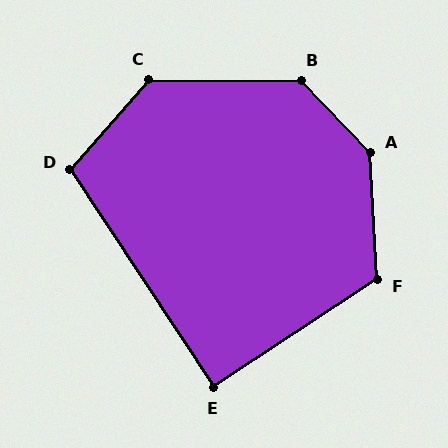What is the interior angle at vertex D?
Approximately 106 degrees (obtuse).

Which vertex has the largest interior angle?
A, at approximately 139 degrees.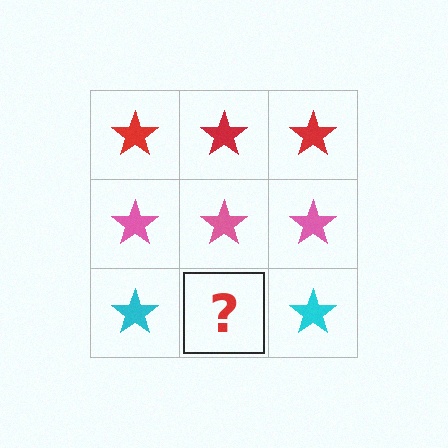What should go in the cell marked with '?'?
The missing cell should contain a cyan star.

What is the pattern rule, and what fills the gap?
The rule is that each row has a consistent color. The gap should be filled with a cyan star.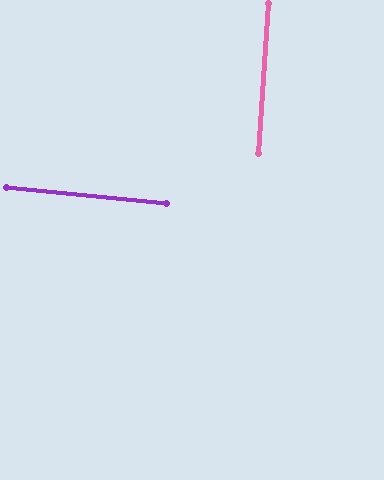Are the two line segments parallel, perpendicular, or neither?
Perpendicular — they meet at approximately 88°.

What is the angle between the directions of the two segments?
Approximately 88 degrees.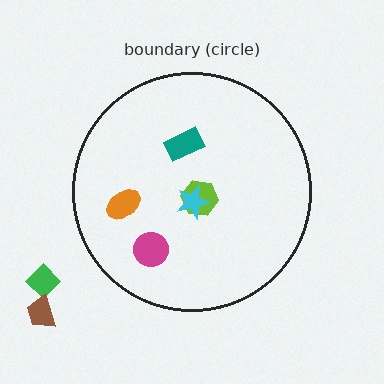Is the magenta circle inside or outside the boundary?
Inside.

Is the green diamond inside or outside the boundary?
Outside.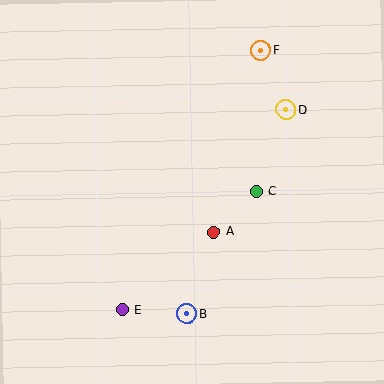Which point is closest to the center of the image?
Point A at (213, 232) is closest to the center.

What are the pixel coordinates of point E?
Point E is at (123, 310).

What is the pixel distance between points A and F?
The distance between A and F is 188 pixels.